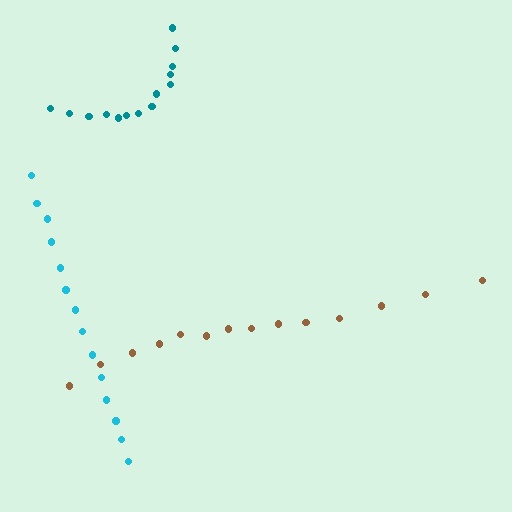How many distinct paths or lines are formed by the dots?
There are 3 distinct paths.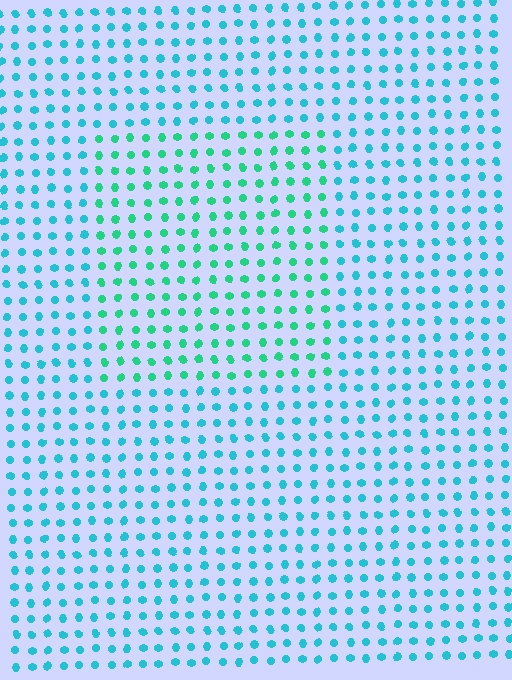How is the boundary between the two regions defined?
The boundary is defined purely by a slight shift in hue (about 34 degrees). Spacing, size, and orientation are identical on both sides.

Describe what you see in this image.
The image is filled with small cyan elements in a uniform arrangement. A rectangle-shaped region is visible where the elements are tinted to a slightly different hue, forming a subtle color boundary.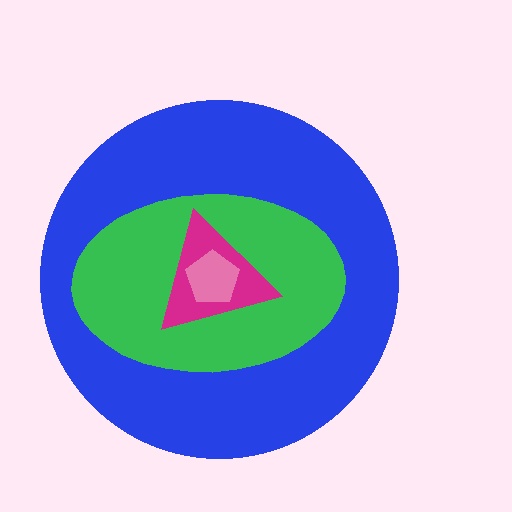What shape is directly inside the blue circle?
The green ellipse.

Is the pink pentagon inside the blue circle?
Yes.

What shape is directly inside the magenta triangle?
The pink pentagon.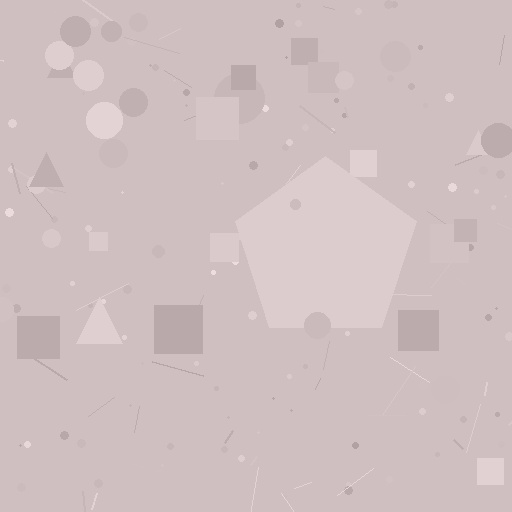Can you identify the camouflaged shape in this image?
The camouflaged shape is a pentagon.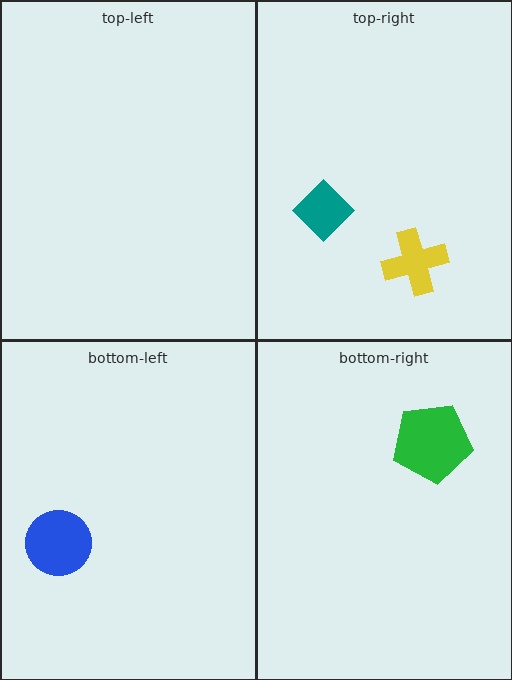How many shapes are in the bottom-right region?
1.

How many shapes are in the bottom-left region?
1.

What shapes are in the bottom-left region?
The blue circle.